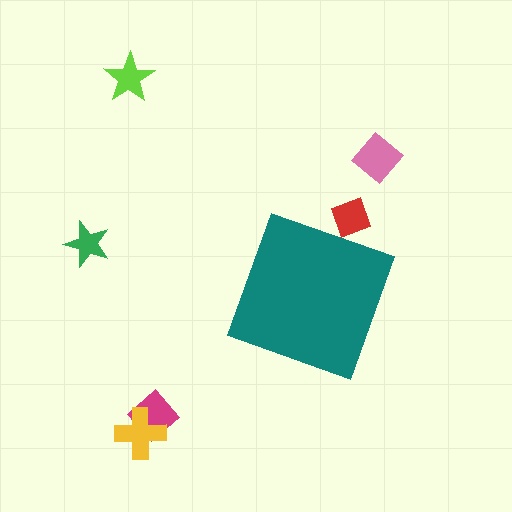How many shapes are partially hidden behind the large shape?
1 shape is partially hidden.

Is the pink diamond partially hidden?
No, the pink diamond is fully visible.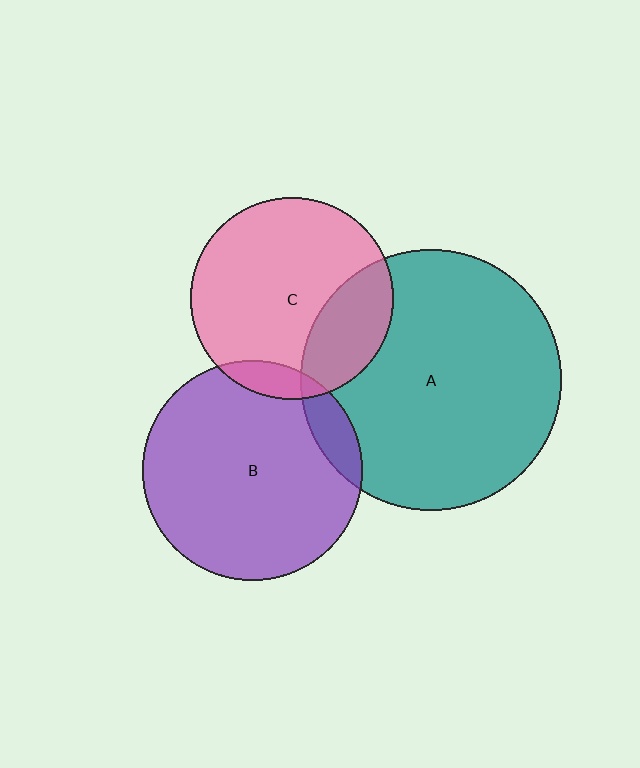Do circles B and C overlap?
Yes.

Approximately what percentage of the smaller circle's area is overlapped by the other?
Approximately 10%.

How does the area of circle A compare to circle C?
Approximately 1.7 times.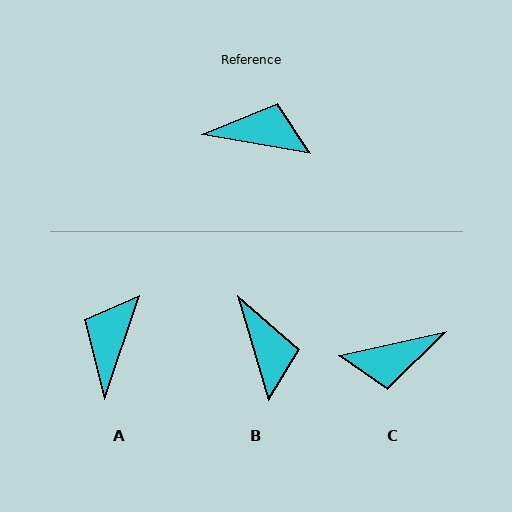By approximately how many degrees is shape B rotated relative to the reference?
Approximately 64 degrees clockwise.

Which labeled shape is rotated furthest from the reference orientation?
C, about 158 degrees away.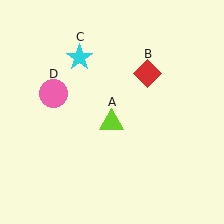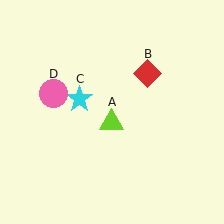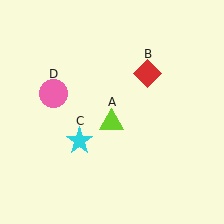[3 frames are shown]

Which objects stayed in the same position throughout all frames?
Lime triangle (object A) and red diamond (object B) and pink circle (object D) remained stationary.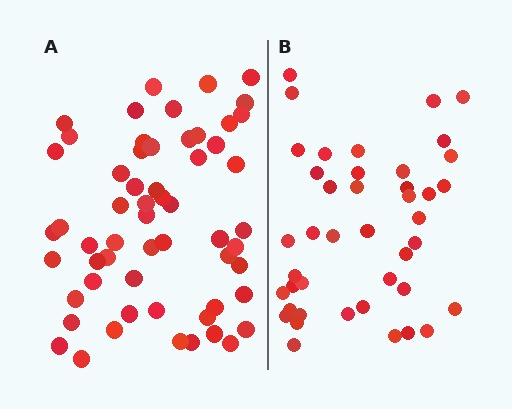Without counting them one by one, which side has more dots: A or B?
Region A (the left region) has more dots.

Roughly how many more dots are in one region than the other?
Region A has approximately 15 more dots than region B.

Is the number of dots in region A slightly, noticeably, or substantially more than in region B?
Region A has noticeably more, but not dramatically so. The ratio is roughly 1.4 to 1.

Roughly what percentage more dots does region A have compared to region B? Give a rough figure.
About 40% more.